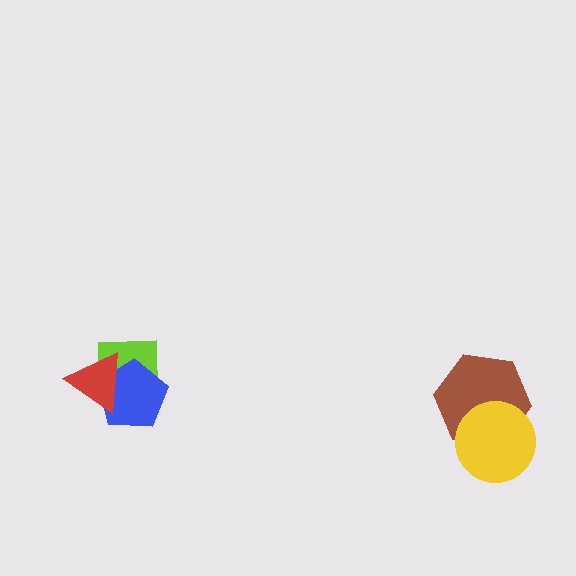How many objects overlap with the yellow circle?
1 object overlaps with the yellow circle.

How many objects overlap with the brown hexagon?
1 object overlaps with the brown hexagon.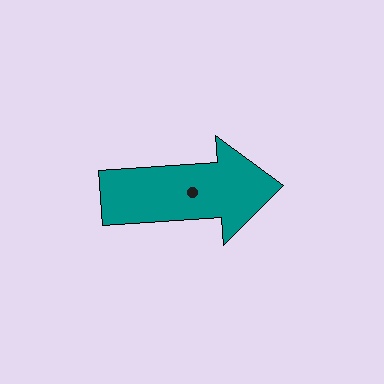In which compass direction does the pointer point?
East.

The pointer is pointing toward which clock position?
Roughly 3 o'clock.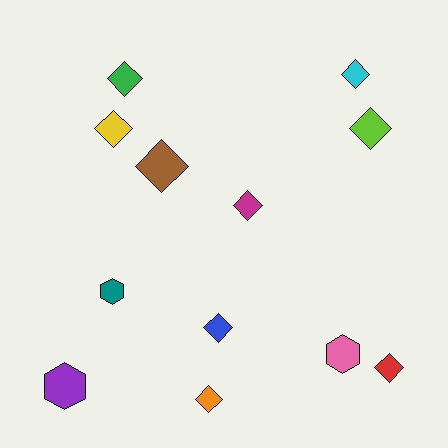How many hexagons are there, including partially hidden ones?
There are 3 hexagons.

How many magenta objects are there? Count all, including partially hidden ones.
There is 1 magenta object.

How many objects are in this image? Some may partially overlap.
There are 12 objects.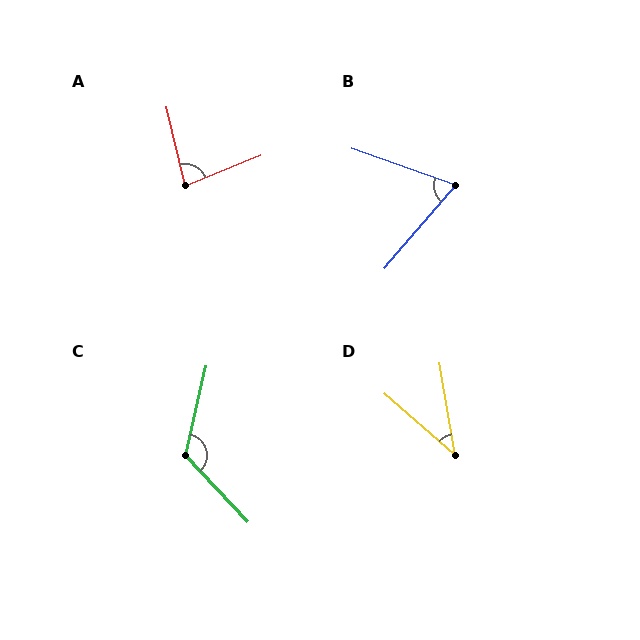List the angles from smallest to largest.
D (39°), B (69°), A (81°), C (124°).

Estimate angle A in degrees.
Approximately 81 degrees.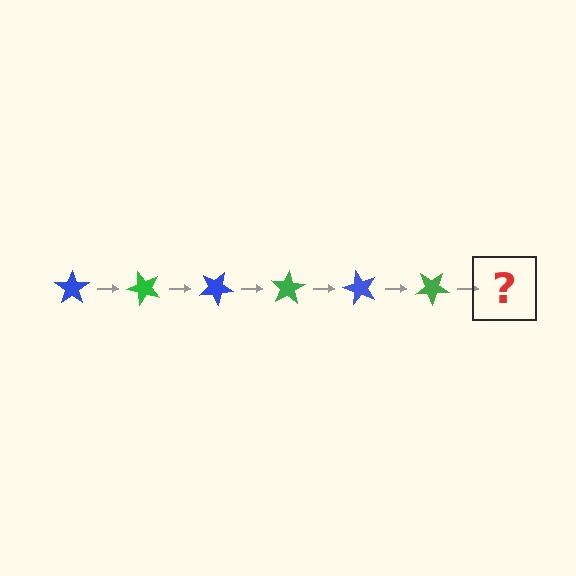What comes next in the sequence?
The next element should be a blue star, rotated 300 degrees from the start.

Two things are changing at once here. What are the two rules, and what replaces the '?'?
The two rules are that it rotates 50 degrees each step and the color cycles through blue and green. The '?' should be a blue star, rotated 300 degrees from the start.